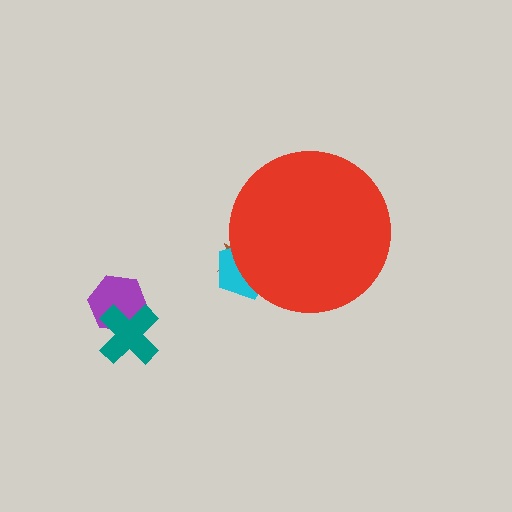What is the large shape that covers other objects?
A red circle.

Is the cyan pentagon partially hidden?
Yes, the cyan pentagon is partially hidden behind the red circle.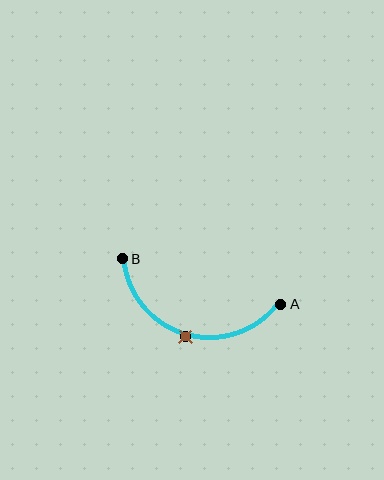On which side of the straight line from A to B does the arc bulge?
The arc bulges below the straight line connecting A and B.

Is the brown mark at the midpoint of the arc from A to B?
Yes. The brown mark lies on the arc at equal arc-length from both A and B — it is the arc midpoint.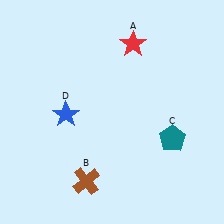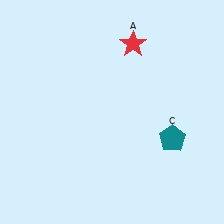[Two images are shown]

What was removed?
The brown cross (B), the blue star (D) were removed in Image 2.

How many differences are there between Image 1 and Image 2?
There are 2 differences between the two images.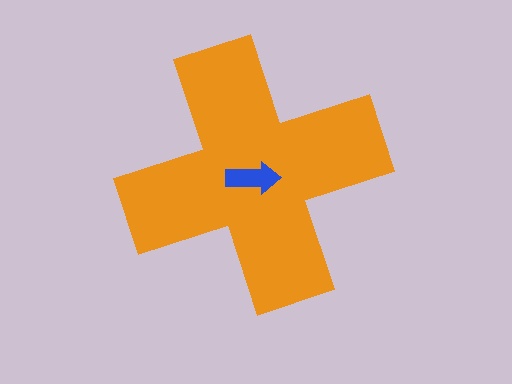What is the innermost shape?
The blue arrow.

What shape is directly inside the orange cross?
The blue arrow.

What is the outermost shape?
The orange cross.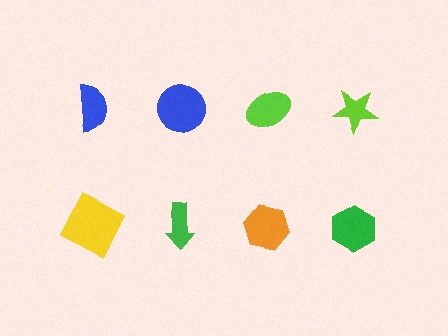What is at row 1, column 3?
A lime ellipse.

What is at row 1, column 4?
A lime star.